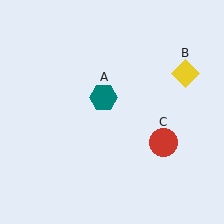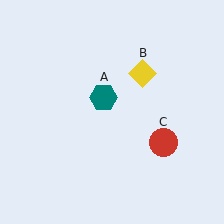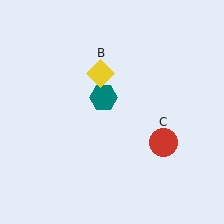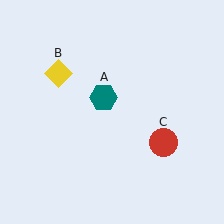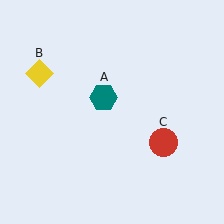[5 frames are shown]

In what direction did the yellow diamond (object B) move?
The yellow diamond (object B) moved left.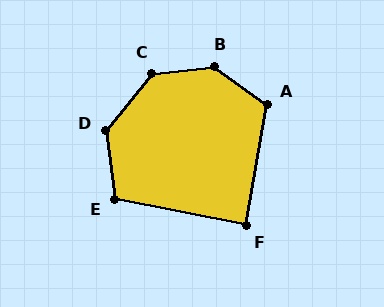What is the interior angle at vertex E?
Approximately 109 degrees (obtuse).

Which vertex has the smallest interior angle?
F, at approximately 89 degrees.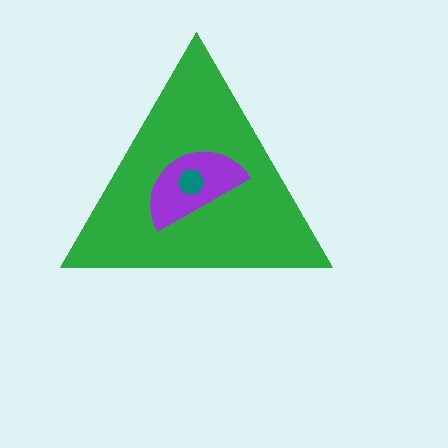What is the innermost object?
The teal hexagon.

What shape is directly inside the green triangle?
The purple semicircle.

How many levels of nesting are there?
3.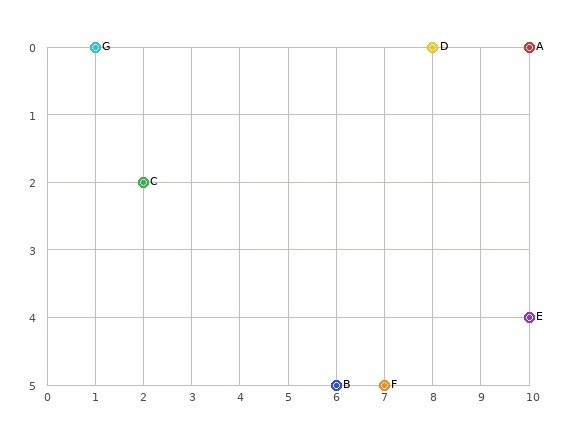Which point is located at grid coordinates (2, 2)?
Point C is at (2, 2).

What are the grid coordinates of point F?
Point F is at grid coordinates (7, 5).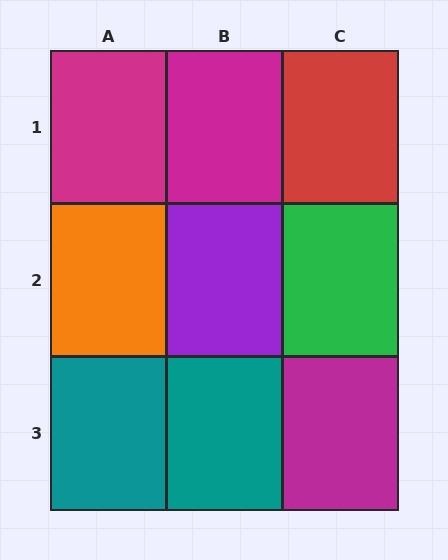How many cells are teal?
2 cells are teal.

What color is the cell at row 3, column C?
Magenta.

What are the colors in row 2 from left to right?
Orange, purple, green.